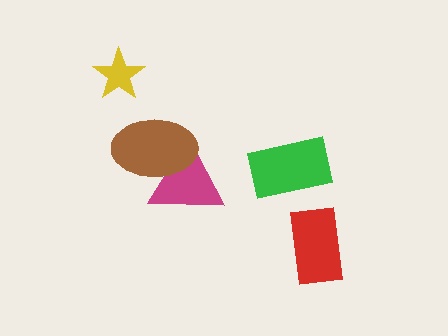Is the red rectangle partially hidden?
No, no other shape covers it.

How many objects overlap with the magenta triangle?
1 object overlaps with the magenta triangle.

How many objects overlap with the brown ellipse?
1 object overlaps with the brown ellipse.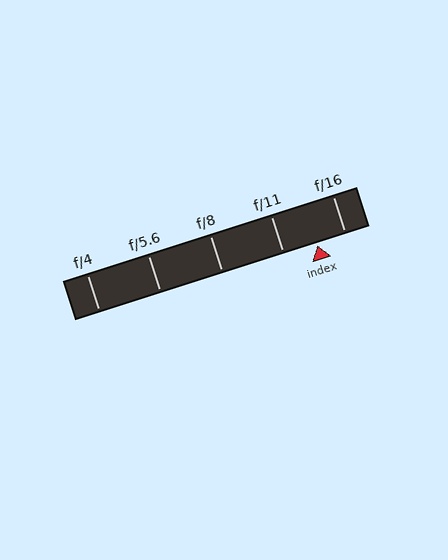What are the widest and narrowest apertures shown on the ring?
The widest aperture shown is f/4 and the narrowest is f/16.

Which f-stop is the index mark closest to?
The index mark is closest to f/16.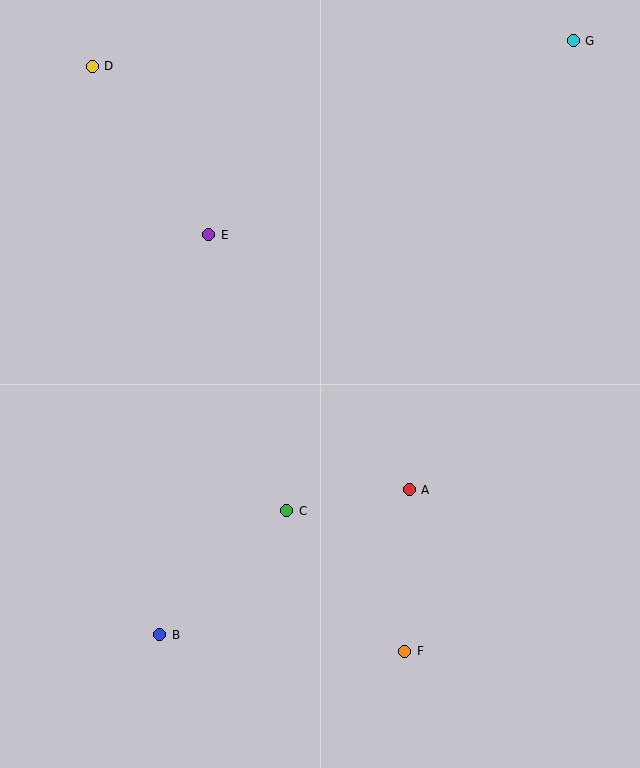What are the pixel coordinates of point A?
Point A is at (409, 490).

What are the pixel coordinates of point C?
Point C is at (287, 511).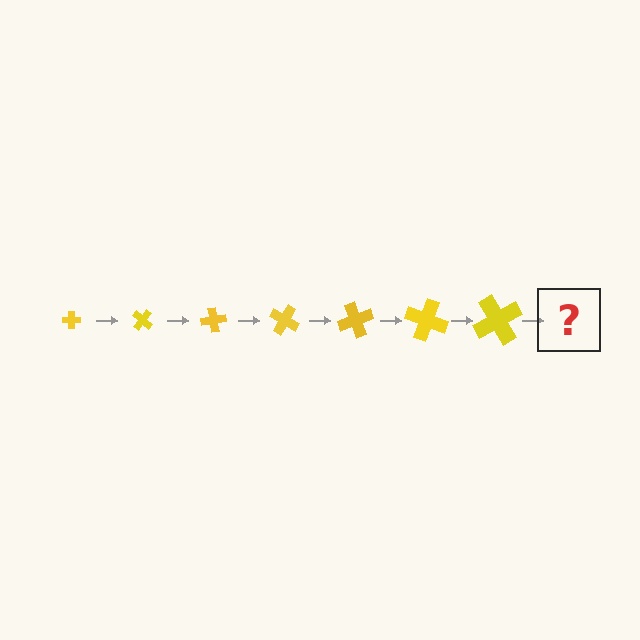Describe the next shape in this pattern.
It should be a cross, larger than the previous one and rotated 280 degrees from the start.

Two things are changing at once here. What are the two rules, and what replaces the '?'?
The two rules are that the cross grows larger each step and it rotates 40 degrees each step. The '?' should be a cross, larger than the previous one and rotated 280 degrees from the start.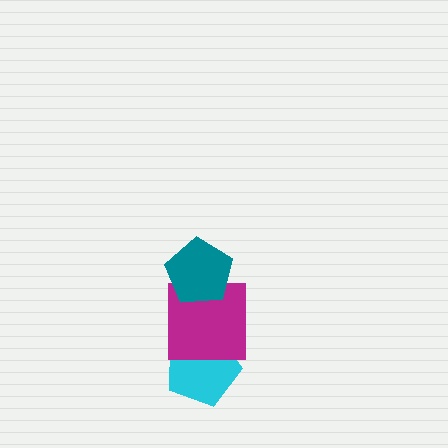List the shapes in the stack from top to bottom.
From top to bottom: the teal pentagon, the magenta square, the cyan pentagon.